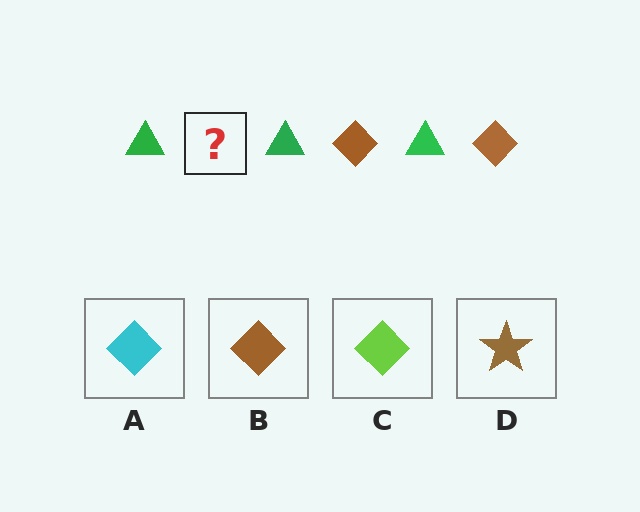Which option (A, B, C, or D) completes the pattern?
B.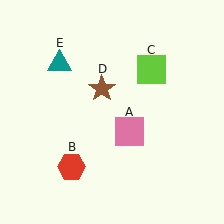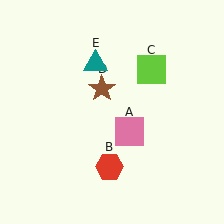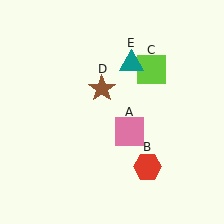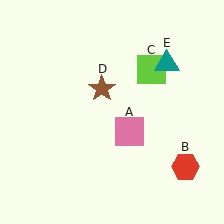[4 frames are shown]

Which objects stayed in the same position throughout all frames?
Pink square (object A) and lime square (object C) and brown star (object D) remained stationary.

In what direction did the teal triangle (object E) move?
The teal triangle (object E) moved right.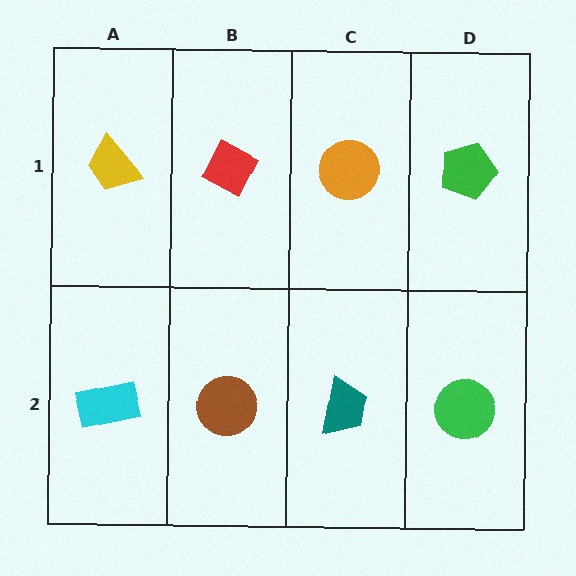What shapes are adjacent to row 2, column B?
A red diamond (row 1, column B), a cyan rectangle (row 2, column A), a teal trapezoid (row 2, column C).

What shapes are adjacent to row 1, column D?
A green circle (row 2, column D), an orange circle (row 1, column C).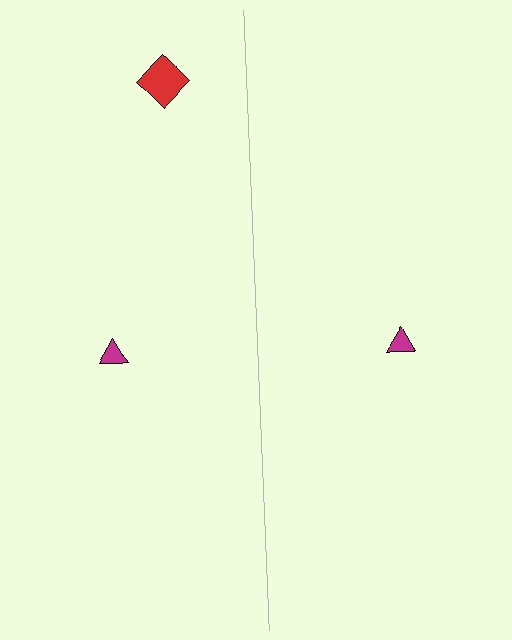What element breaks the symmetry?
A red diamond is missing from the right side.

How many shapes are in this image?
There are 3 shapes in this image.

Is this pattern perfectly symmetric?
No, the pattern is not perfectly symmetric. A red diamond is missing from the right side.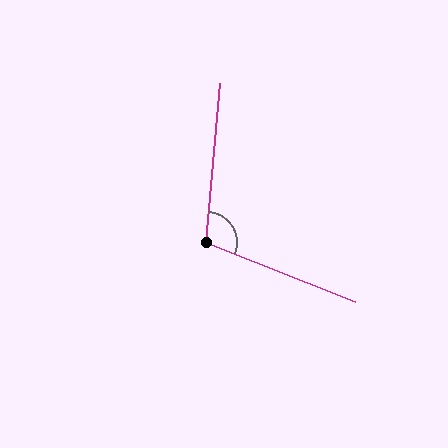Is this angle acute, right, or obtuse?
It is obtuse.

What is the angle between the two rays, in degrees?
Approximately 107 degrees.